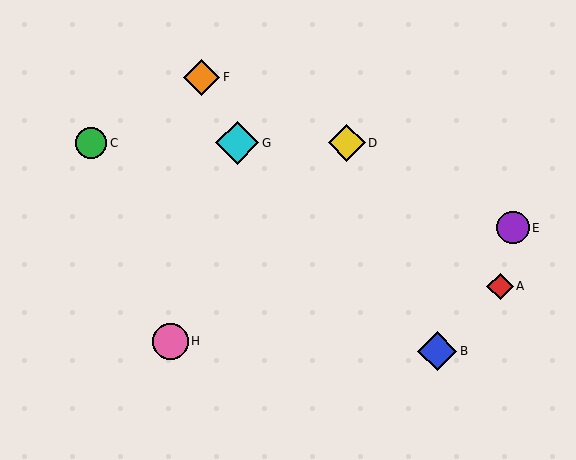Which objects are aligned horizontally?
Objects C, D, G are aligned horizontally.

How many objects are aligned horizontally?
3 objects (C, D, G) are aligned horizontally.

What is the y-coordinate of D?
Object D is at y≈143.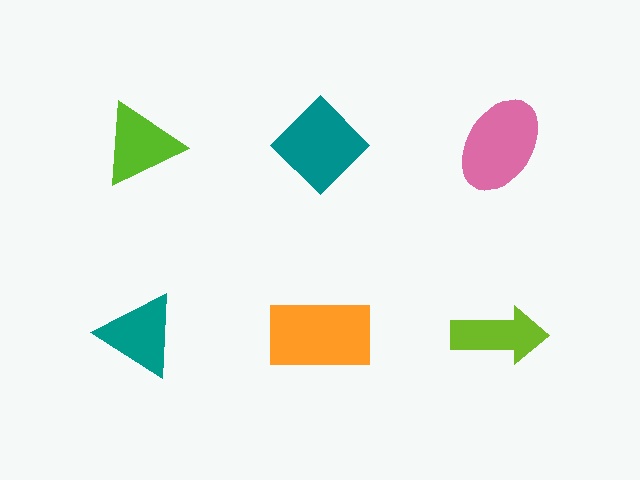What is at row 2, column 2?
An orange rectangle.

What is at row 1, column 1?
A lime triangle.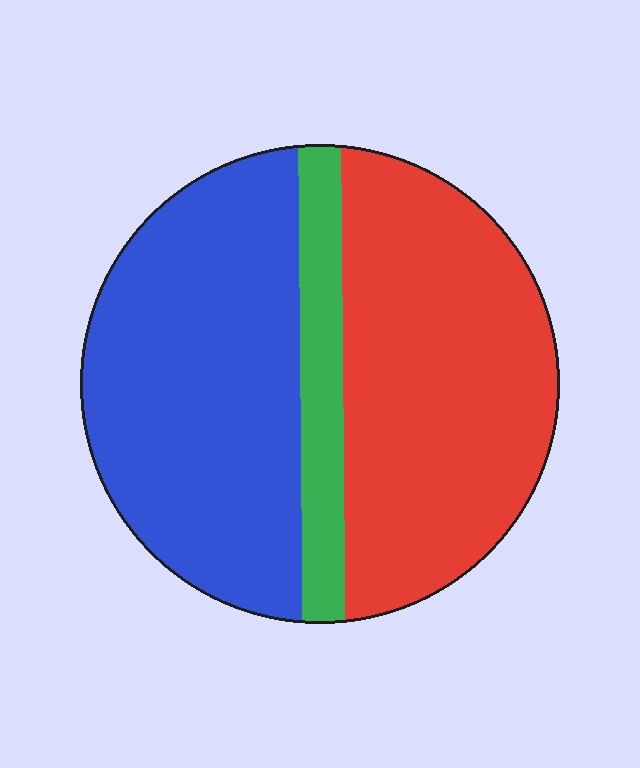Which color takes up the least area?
Green, at roughly 10%.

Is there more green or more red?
Red.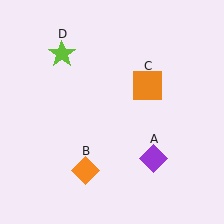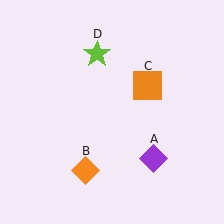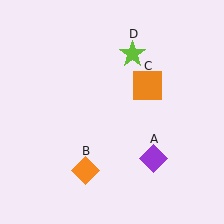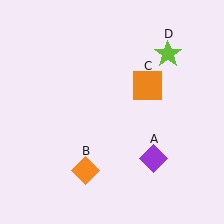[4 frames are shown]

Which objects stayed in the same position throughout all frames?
Purple diamond (object A) and orange diamond (object B) and orange square (object C) remained stationary.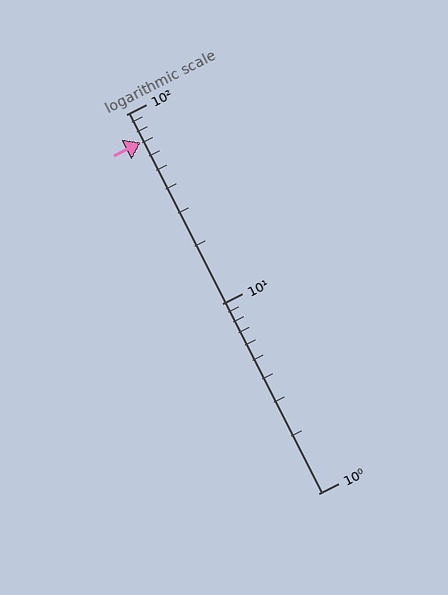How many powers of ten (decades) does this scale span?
The scale spans 2 decades, from 1 to 100.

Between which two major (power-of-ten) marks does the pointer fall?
The pointer is between 10 and 100.